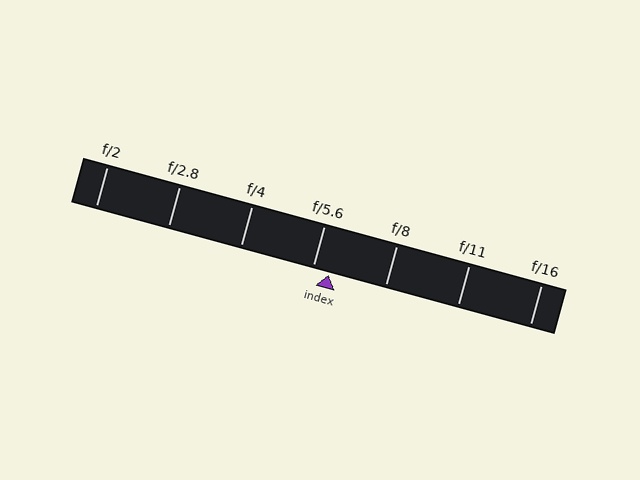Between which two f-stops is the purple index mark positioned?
The index mark is between f/5.6 and f/8.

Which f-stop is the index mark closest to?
The index mark is closest to f/5.6.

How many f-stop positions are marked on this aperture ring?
There are 7 f-stop positions marked.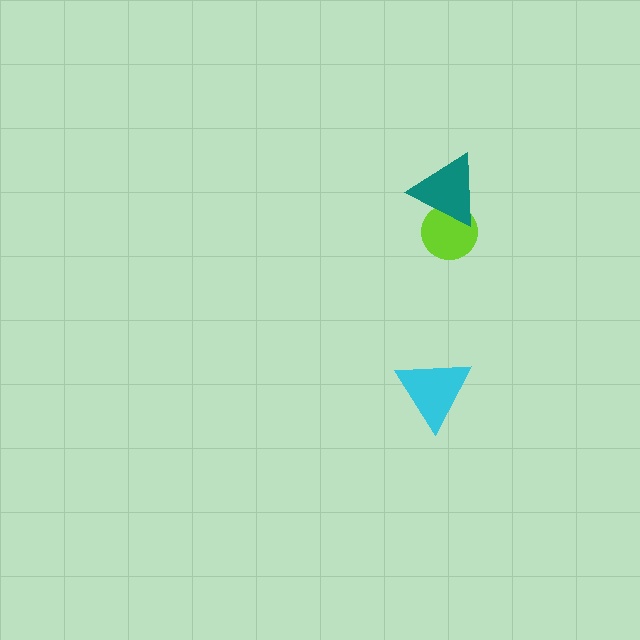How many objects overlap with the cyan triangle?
0 objects overlap with the cyan triangle.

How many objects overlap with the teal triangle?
1 object overlaps with the teal triangle.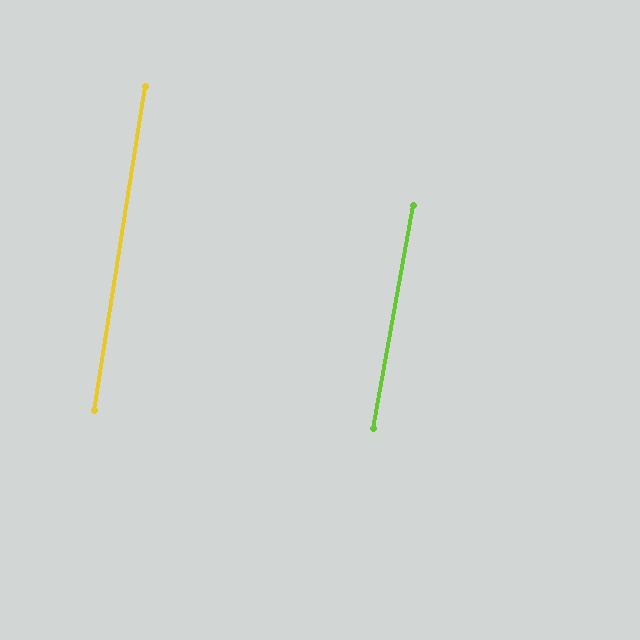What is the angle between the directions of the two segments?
Approximately 1 degree.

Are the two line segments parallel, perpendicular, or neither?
Parallel — their directions differ by only 1.3°.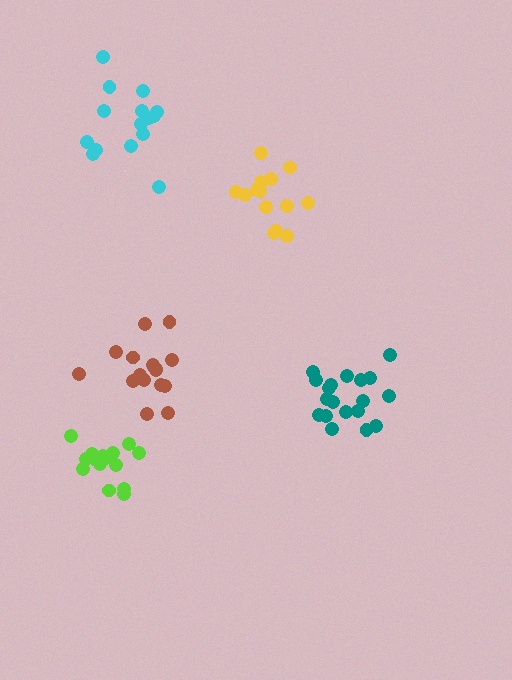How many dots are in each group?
Group 1: 19 dots, Group 2: 15 dots, Group 3: 16 dots, Group 4: 17 dots, Group 5: 15 dots (82 total).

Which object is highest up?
The cyan cluster is topmost.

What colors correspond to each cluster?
The clusters are colored: teal, yellow, lime, brown, cyan.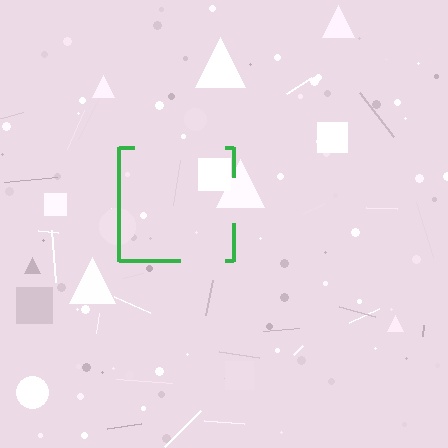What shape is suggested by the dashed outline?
The dashed outline suggests a square.